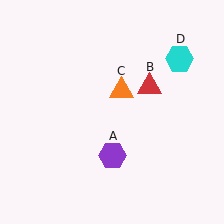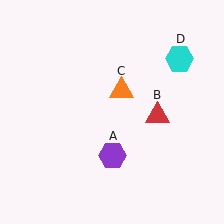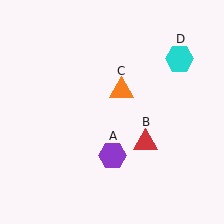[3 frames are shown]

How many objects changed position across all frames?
1 object changed position: red triangle (object B).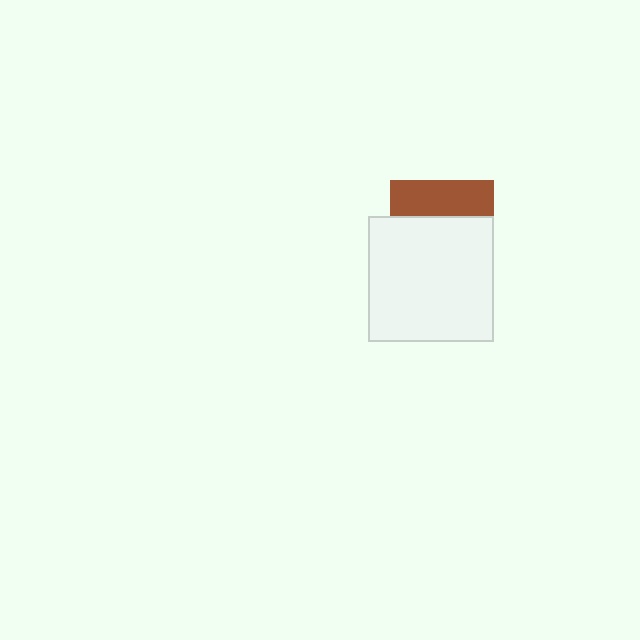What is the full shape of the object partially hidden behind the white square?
The partially hidden object is a brown square.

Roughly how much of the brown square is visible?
A small part of it is visible (roughly 34%).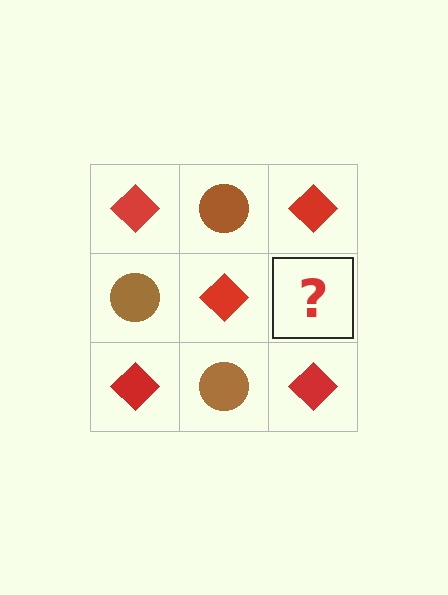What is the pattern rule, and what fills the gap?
The rule is that it alternates red diamond and brown circle in a checkerboard pattern. The gap should be filled with a brown circle.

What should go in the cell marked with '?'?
The missing cell should contain a brown circle.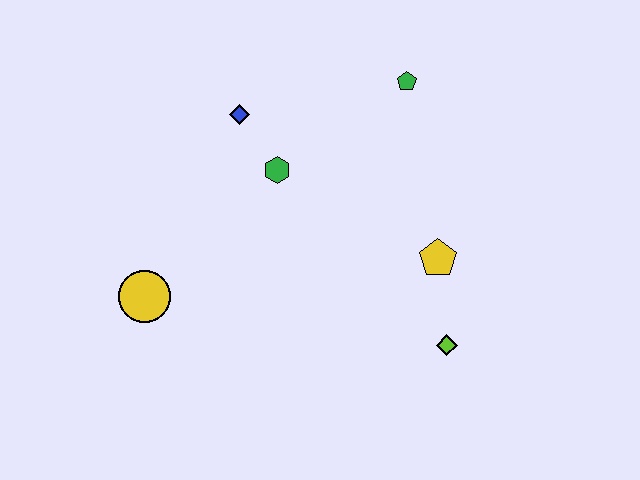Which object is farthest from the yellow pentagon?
The yellow circle is farthest from the yellow pentagon.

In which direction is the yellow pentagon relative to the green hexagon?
The yellow pentagon is to the right of the green hexagon.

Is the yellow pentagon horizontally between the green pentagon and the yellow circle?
No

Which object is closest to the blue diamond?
The green hexagon is closest to the blue diamond.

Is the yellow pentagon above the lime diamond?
Yes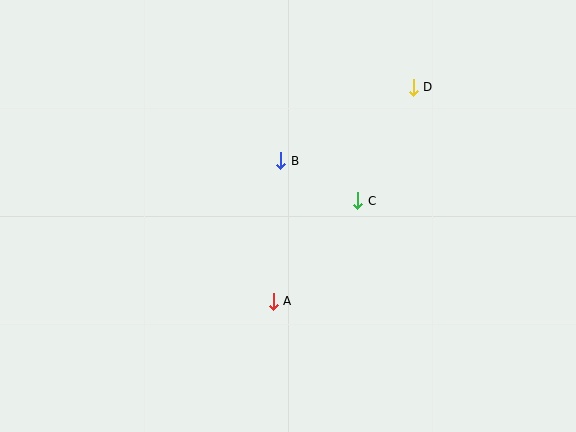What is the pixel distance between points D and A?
The distance between D and A is 255 pixels.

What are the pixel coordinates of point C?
Point C is at (358, 201).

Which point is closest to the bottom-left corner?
Point A is closest to the bottom-left corner.